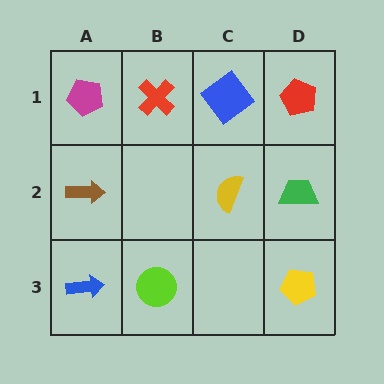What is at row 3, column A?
A blue arrow.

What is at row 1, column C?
A blue diamond.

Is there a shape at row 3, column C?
No, that cell is empty.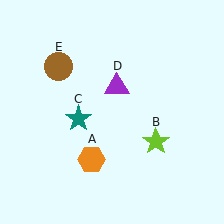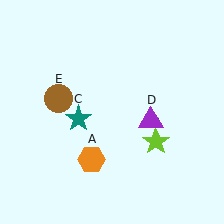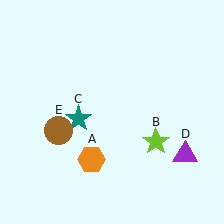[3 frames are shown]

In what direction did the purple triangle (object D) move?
The purple triangle (object D) moved down and to the right.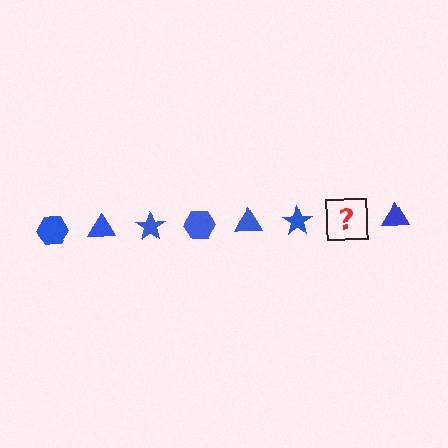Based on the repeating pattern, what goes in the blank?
The blank should be a blue hexagon.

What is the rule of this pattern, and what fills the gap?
The rule is that the pattern cycles through hexagon, triangle, star shapes in blue. The gap should be filled with a blue hexagon.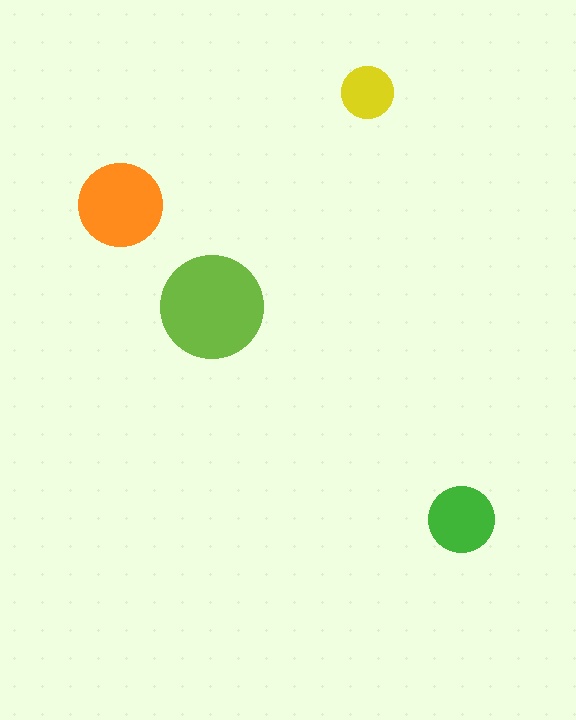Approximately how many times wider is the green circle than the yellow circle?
About 1.5 times wider.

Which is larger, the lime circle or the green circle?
The lime one.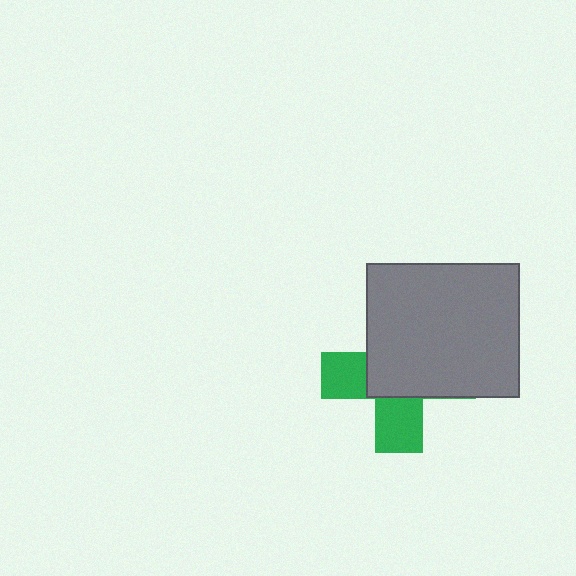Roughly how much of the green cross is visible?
A small part of it is visible (roughly 39%).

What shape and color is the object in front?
The object in front is a gray rectangle.